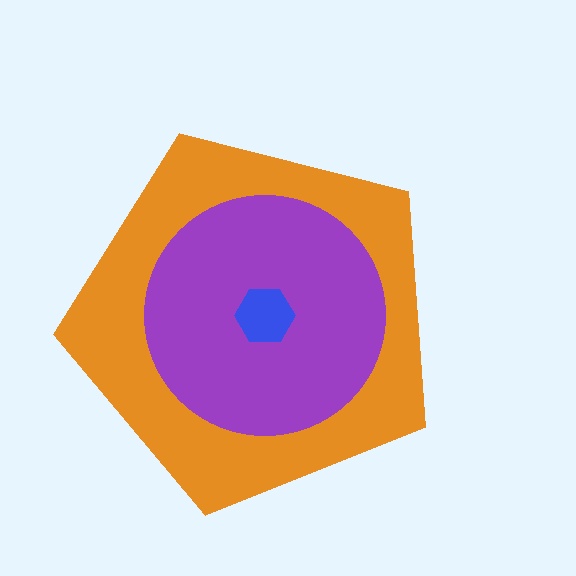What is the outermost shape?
The orange pentagon.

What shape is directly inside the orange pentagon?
The purple circle.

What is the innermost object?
The blue hexagon.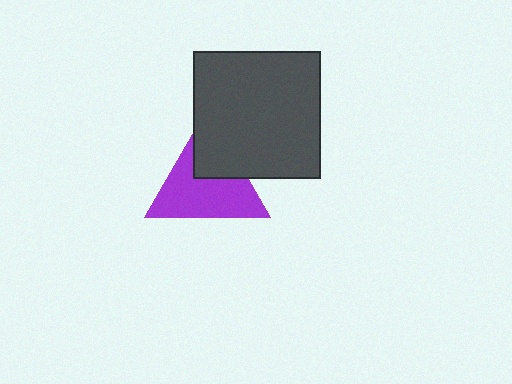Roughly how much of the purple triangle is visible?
Most of it is visible (roughly 67%).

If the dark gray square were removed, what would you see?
You would see the complete purple triangle.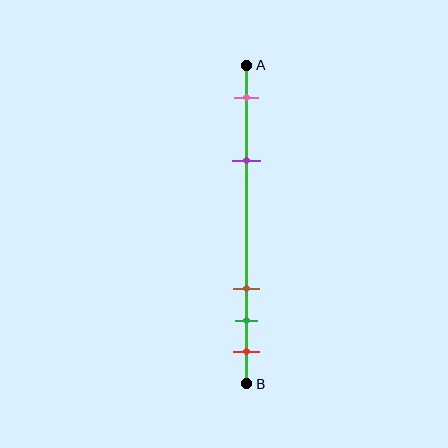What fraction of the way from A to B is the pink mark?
The pink mark is approximately 10% (0.1) of the way from A to B.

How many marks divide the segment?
There are 5 marks dividing the segment.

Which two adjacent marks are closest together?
The green and red marks are the closest adjacent pair.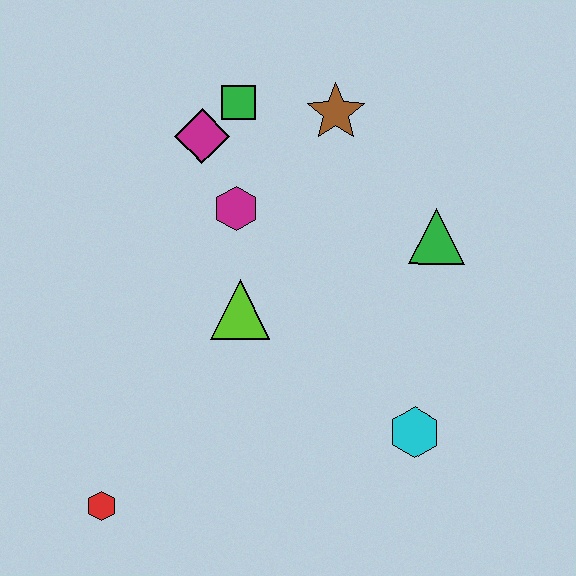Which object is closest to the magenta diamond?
The green square is closest to the magenta diamond.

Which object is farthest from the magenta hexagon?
The red hexagon is farthest from the magenta hexagon.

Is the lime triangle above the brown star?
No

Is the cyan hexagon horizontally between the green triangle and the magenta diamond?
Yes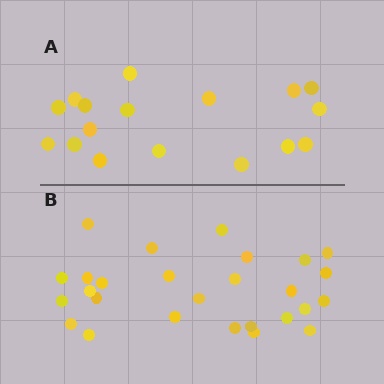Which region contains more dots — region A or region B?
Region B (the bottom region) has more dots.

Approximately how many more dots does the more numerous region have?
Region B has roughly 10 or so more dots than region A.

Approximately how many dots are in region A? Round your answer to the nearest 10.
About 20 dots. (The exact count is 17, which rounds to 20.)